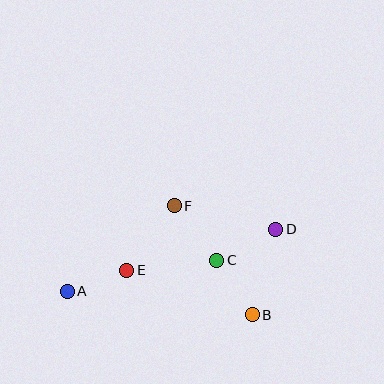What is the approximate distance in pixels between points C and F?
The distance between C and F is approximately 69 pixels.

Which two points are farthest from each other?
Points A and D are farthest from each other.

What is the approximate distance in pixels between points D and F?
The distance between D and F is approximately 104 pixels.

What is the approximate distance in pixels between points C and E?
The distance between C and E is approximately 90 pixels.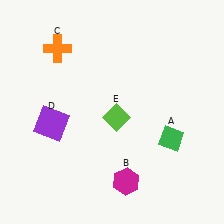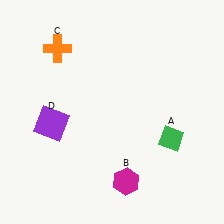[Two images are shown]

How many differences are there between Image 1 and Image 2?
There is 1 difference between the two images.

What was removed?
The lime diamond (E) was removed in Image 2.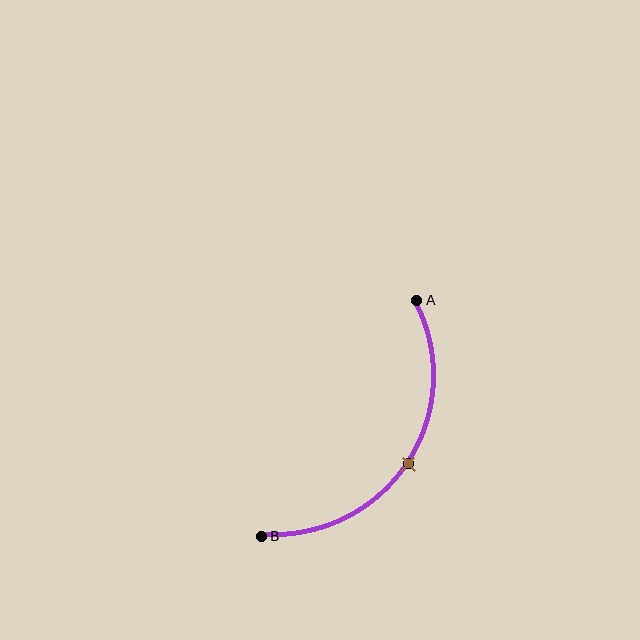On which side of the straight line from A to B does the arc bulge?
The arc bulges to the right of the straight line connecting A and B.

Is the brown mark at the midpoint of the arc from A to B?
Yes. The brown mark lies on the arc at equal arc-length from both A and B — it is the arc midpoint.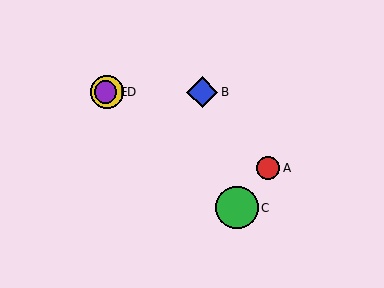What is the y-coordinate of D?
Object D is at y≈92.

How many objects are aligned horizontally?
3 objects (B, D, E) are aligned horizontally.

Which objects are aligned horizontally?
Objects B, D, E are aligned horizontally.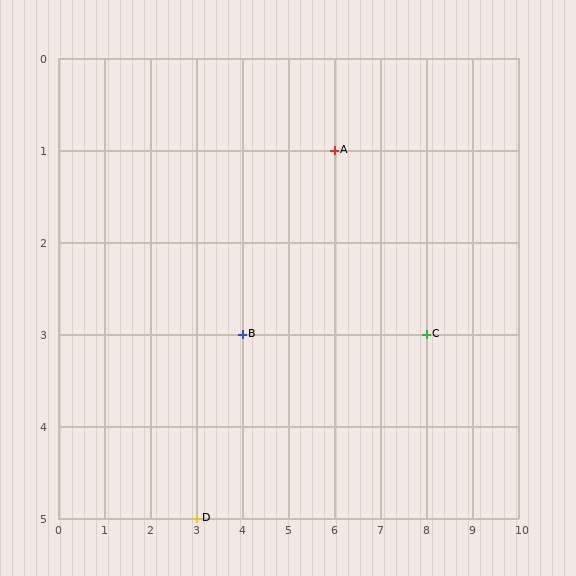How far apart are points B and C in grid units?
Points B and C are 4 columns apart.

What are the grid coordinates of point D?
Point D is at grid coordinates (3, 5).